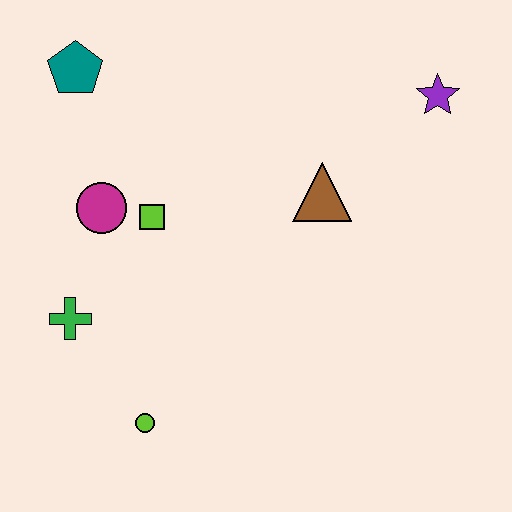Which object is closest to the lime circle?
The green cross is closest to the lime circle.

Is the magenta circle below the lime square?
No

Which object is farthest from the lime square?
The purple star is farthest from the lime square.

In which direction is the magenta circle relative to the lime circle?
The magenta circle is above the lime circle.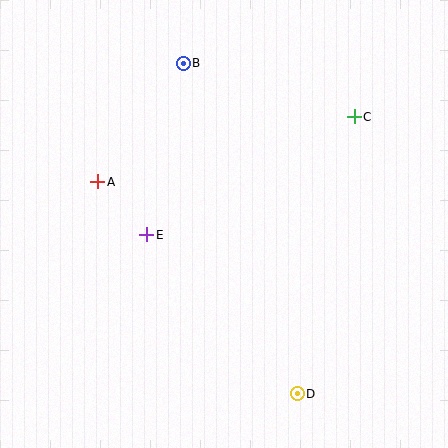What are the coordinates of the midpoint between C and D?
The midpoint between C and D is at (326, 255).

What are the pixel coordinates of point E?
Point E is at (147, 235).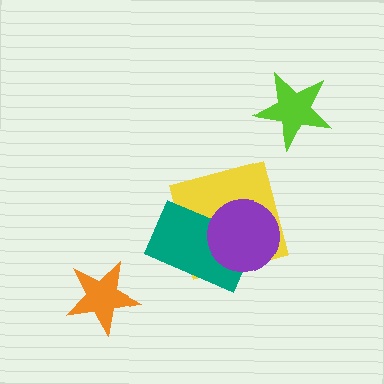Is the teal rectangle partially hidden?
Yes, it is partially covered by another shape.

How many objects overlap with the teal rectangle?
2 objects overlap with the teal rectangle.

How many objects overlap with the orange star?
0 objects overlap with the orange star.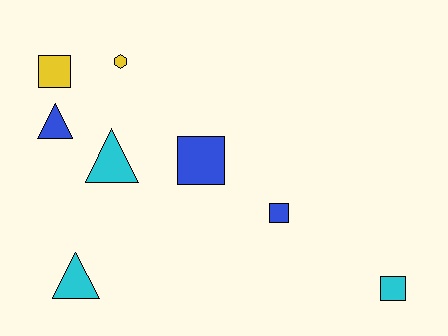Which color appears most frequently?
Cyan, with 3 objects.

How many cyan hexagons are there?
There are no cyan hexagons.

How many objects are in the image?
There are 8 objects.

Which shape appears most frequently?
Square, with 4 objects.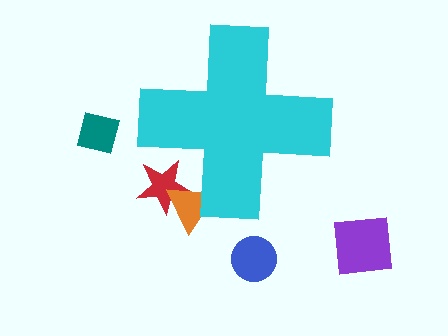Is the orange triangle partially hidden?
Yes, the orange triangle is partially hidden behind the cyan cross.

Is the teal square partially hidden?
No, the teal square is fully visible.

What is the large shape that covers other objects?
A cyan cross.